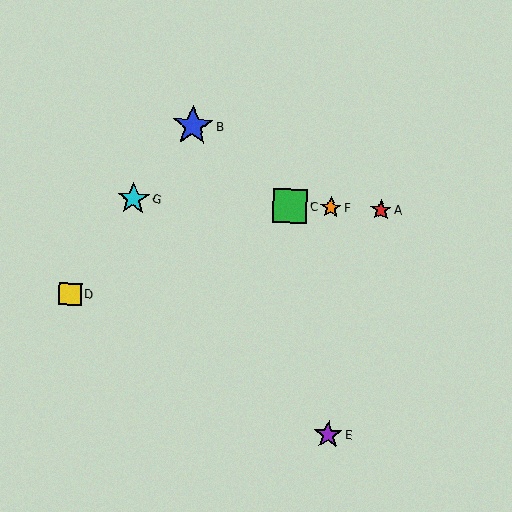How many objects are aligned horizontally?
4 objects (A, C, F, G) are aligned horizontally.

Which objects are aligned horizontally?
Objects A, C, F, G are aligned horizontally.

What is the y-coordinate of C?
Object C is at y≈206.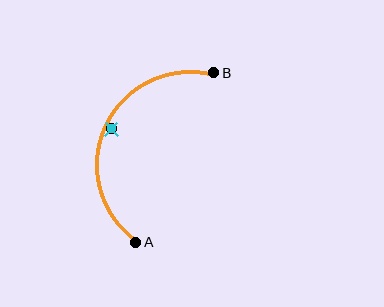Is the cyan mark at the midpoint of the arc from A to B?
No — the cyan mark does not lie on the arc at all. It sits slightly inside the curve.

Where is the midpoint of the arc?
The arc midpoint is the point on the curve farthest from the straight line joining A and B. It sits to the left of that line.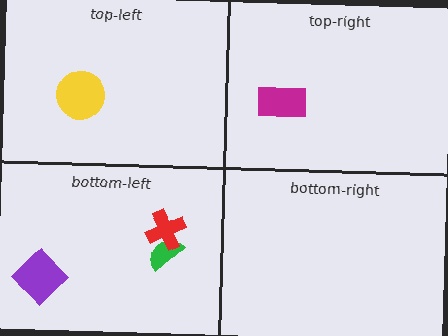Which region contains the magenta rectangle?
The top-right region.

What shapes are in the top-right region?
The magenta rectangle.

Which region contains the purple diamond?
The bottom-left region.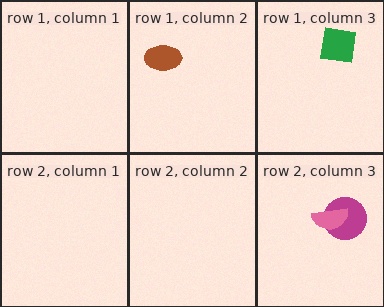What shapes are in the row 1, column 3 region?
The green square.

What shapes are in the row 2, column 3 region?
The magenta circle, the pink semicircle.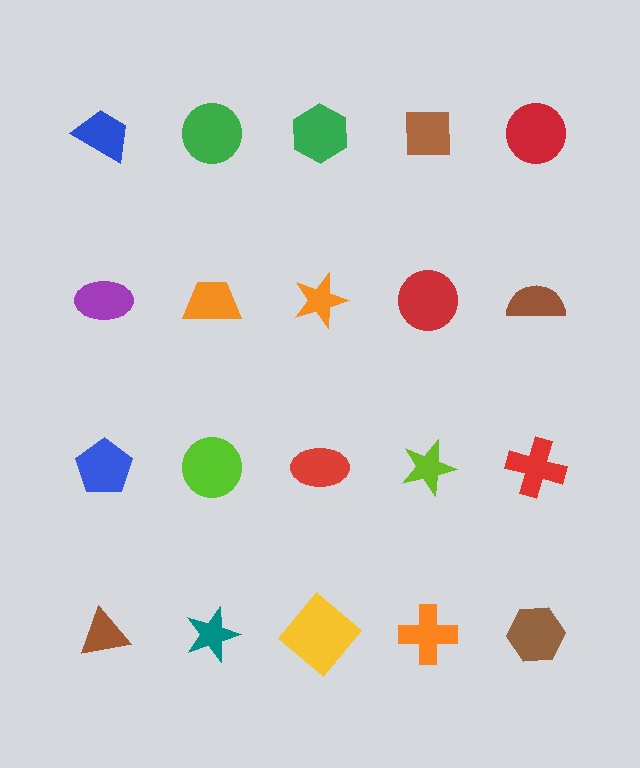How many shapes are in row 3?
5 shapes.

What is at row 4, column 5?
A brown hexagon.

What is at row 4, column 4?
An orange cross.